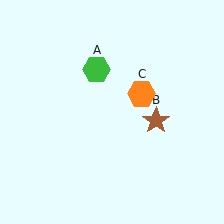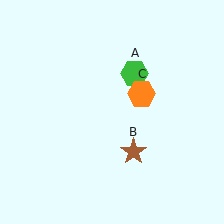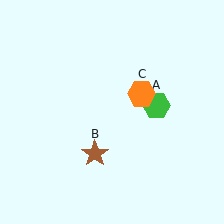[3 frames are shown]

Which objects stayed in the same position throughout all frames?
Orange hexagon (object C) remained stationary.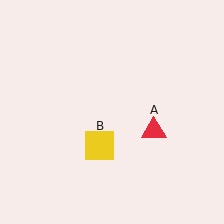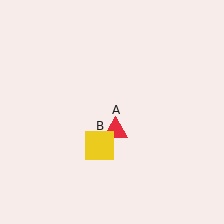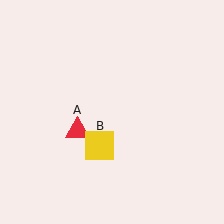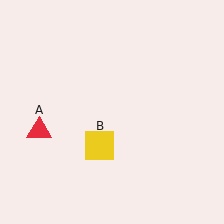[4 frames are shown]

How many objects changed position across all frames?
1 object changed position: red triangle (object A).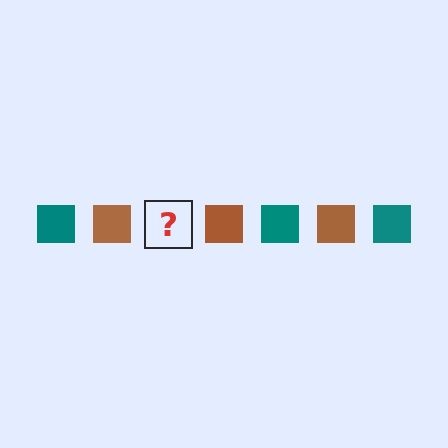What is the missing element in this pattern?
The missing element is a teal square.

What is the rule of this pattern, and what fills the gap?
The rule is that the pattern cycles through teal, brown squares. The gap should be filled with a teal square.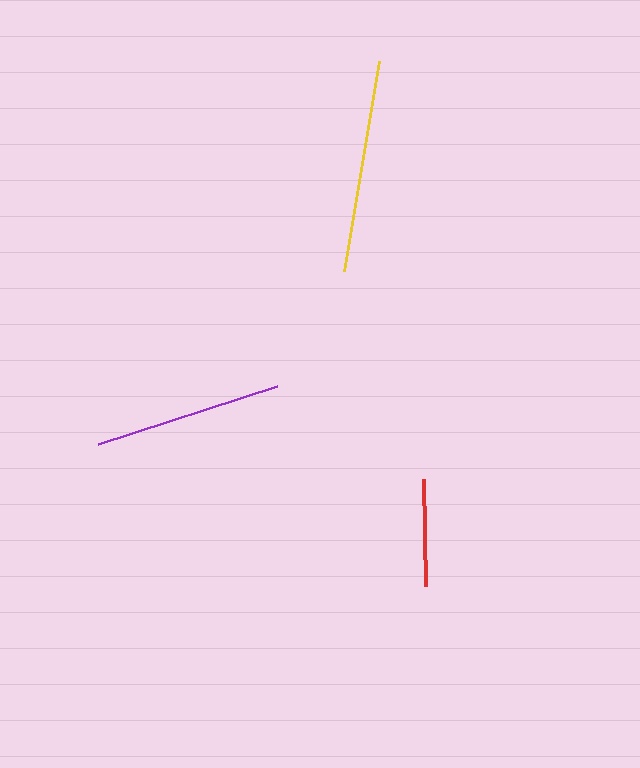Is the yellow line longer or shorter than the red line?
The yellow line is longer than the red line.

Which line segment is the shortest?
The red line is the shortest at approximately 107 pixels.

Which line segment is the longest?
The yellow line is the longest at approximately 213 pixels.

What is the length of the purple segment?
The purple segment is approximately 189 pixels long.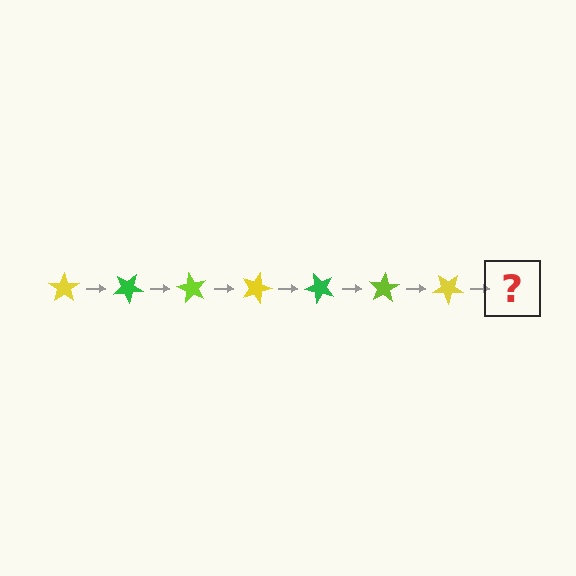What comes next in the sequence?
The next element should be a green star, rotated 210 degrees from the start.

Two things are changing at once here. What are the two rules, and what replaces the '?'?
The two rules are that it rotates 30 degrees each step and the color cycles through yellow, green, and lime. The '?' should be a green star, rotated 210 degrees from the start.